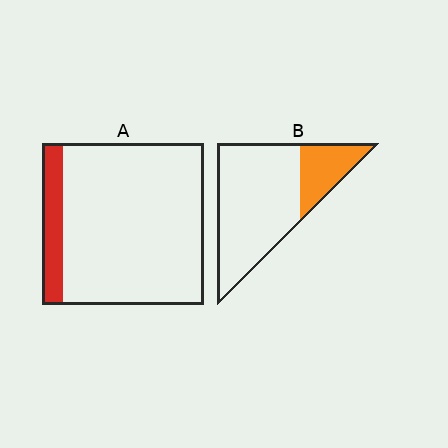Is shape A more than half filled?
No.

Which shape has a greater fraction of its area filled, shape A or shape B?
Shape B.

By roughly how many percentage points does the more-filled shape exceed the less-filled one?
By roughly 10 percentage points (B over A).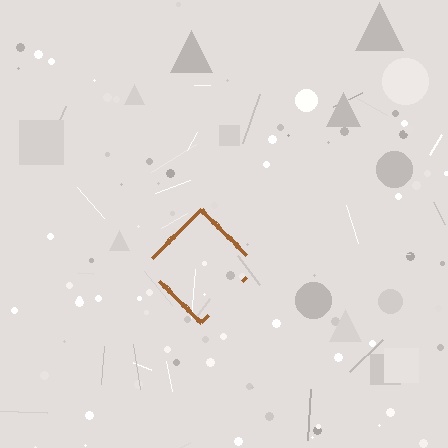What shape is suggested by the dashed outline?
The dashed outline suggests a diamond.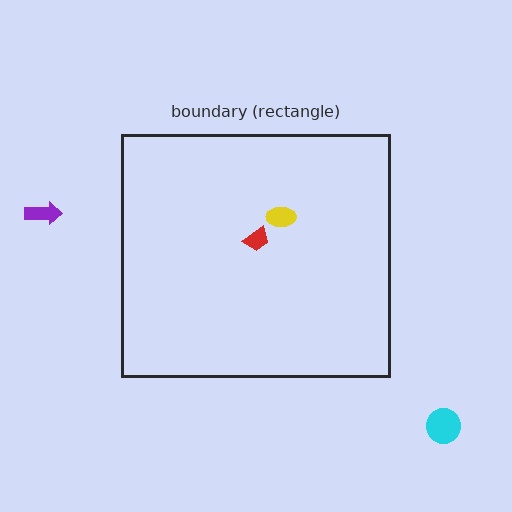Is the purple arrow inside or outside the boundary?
Outside.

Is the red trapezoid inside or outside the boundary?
Inside.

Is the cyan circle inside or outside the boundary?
Outside.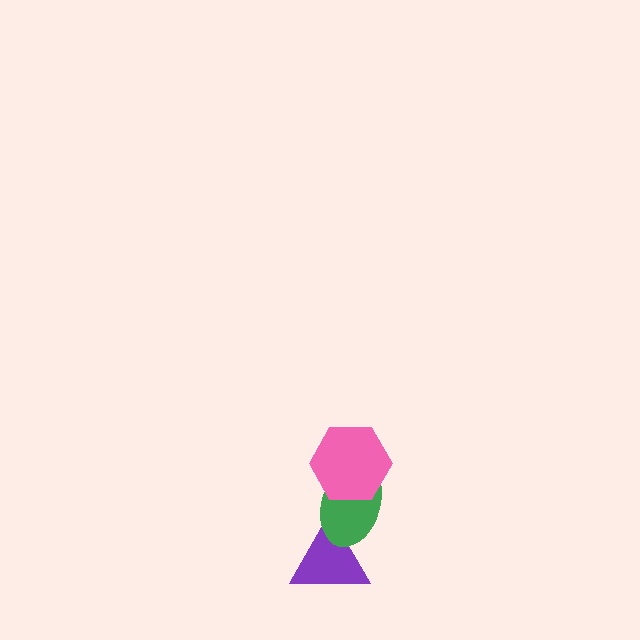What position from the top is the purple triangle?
The purple triangle is 3rd from the top.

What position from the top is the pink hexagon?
The pink hexagon is 1st from the top.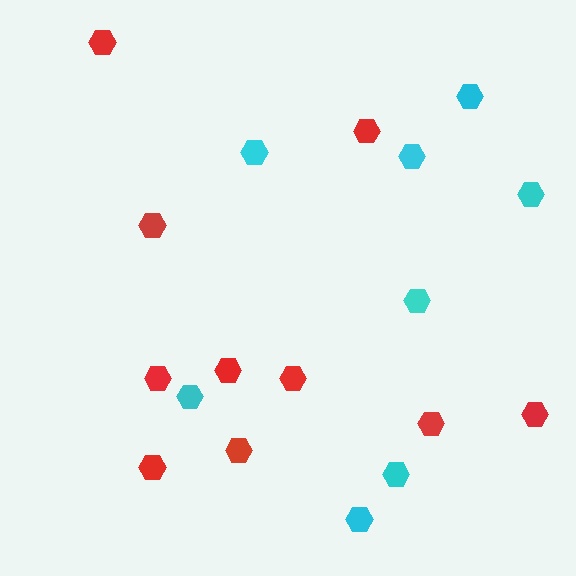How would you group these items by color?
There are 2 groups: one group of red hexagons (10) and one group of cyan hexagons (8).